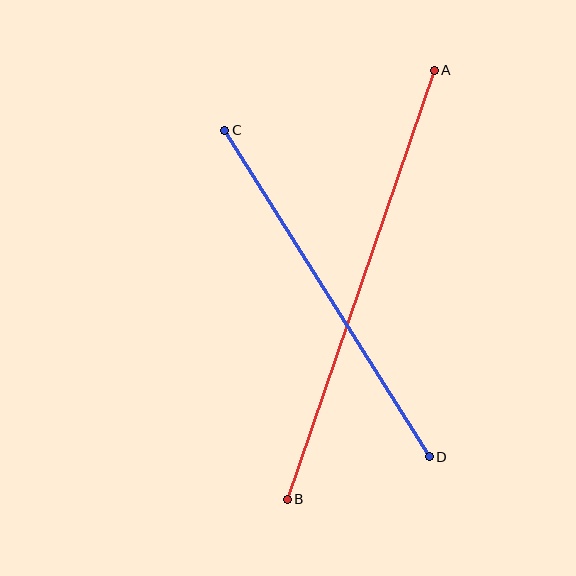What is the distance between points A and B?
The distance is approximately 453 pixels.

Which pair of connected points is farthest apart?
Points A and B are farthest apart.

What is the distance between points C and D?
The distance is approximately 385 pixels.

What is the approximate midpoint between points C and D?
The midpoint is at approximately (327, 294) pixels.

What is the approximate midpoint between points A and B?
The midpoint is at approximately (361, 285) pixels.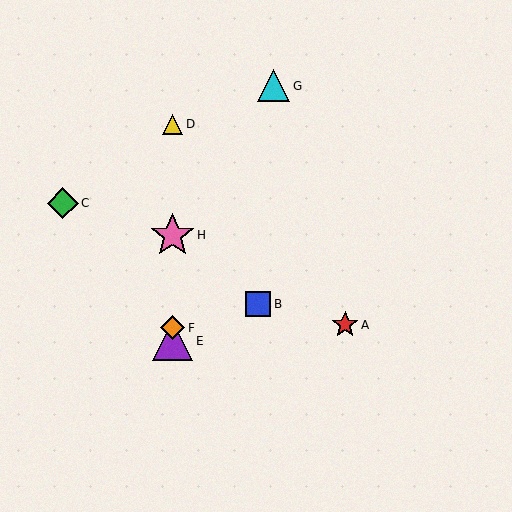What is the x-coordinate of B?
Object B is at x≈258.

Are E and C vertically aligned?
No, E is at x≈173 and C is at x≈63.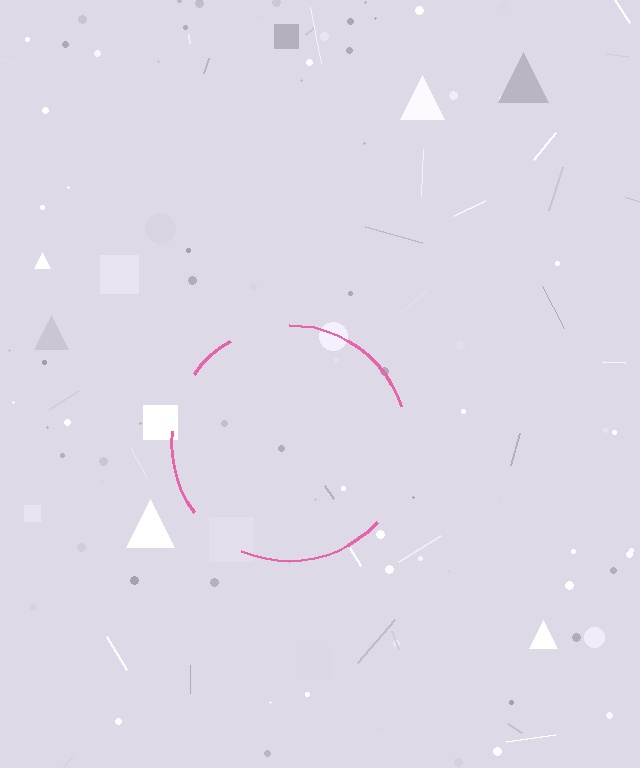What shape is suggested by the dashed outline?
The dashed outline suggests a circle.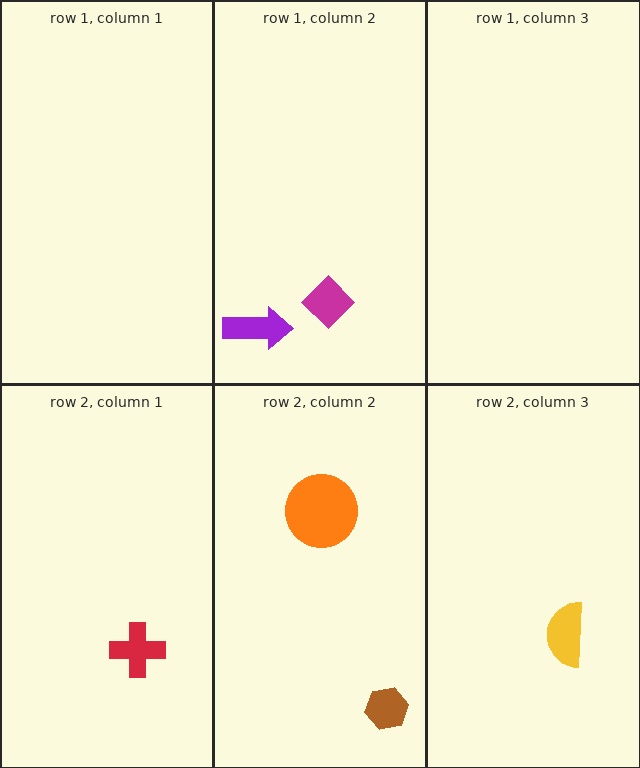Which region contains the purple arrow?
The row 1, column 2 region.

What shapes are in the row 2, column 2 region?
The brown hexagon, the orange circle.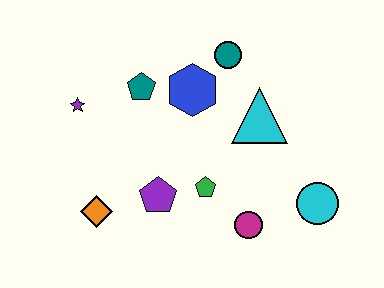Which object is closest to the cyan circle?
The magenta circle is closest to the cyan circle.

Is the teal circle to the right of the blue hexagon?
Yes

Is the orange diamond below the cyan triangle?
Yes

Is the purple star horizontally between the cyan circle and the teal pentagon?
No